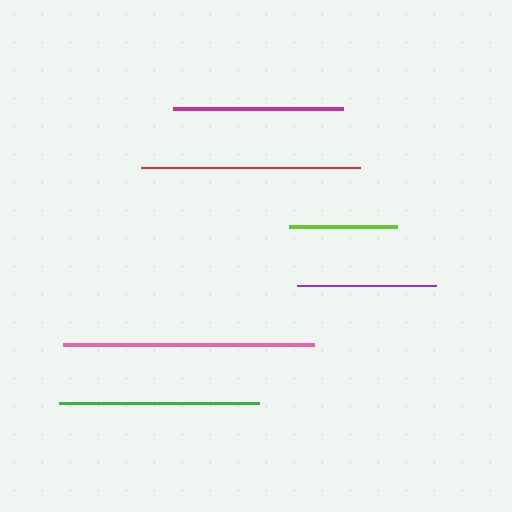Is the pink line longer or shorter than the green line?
The pink line is longer than the green line.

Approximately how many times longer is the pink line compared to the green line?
The pink line is approximately 1.3 times the length of the green line.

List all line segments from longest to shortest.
From longest to shortest: pink, red, green, magenta, purple, lime.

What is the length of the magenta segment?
The magenta segment is approximately 170 pixels long.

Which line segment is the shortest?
The lime line is the shortest at approximately 109 pixels.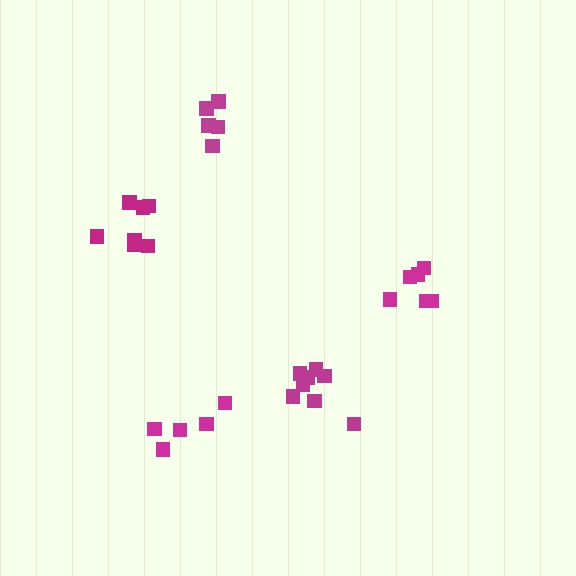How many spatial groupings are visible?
There are 5 spatial groupings.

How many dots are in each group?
Group 1: 5 dots, Group 2: 8 dots, Group 3: 6 dots, Group 4: 8 dots, Group 5: 5 dots (32 total).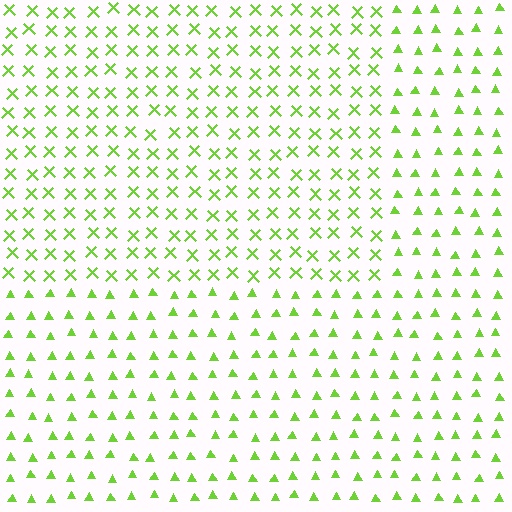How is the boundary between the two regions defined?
The boundary is defined by a change in element shape: X marks inside vs. triangles outside. All elements share the same color and spacing.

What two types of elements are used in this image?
The image uses X marks inside the rectangle region and triangles outside it.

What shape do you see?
I see a rectangle.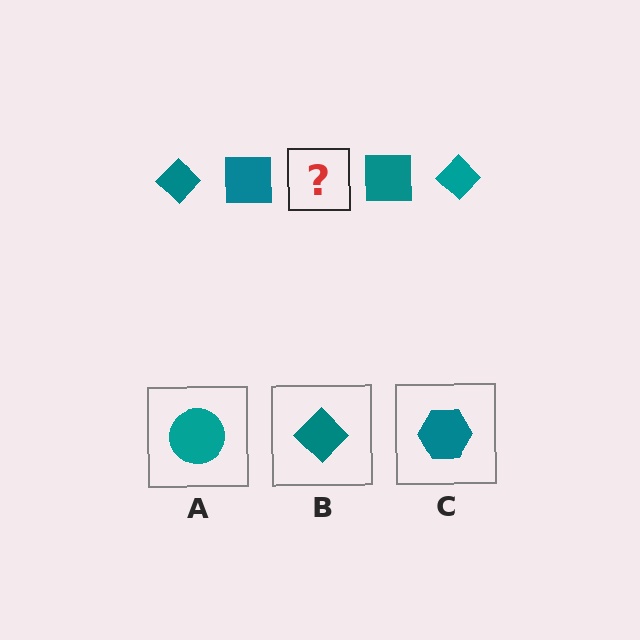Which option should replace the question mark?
Option B.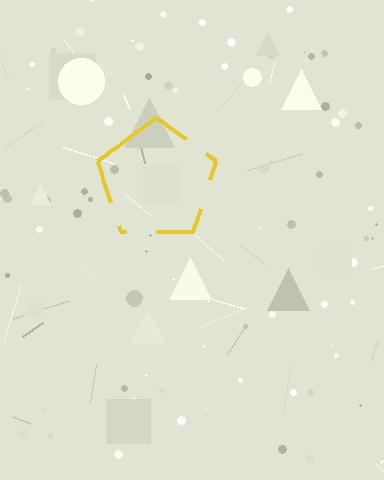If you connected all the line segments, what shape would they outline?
They would outline a pentagon.